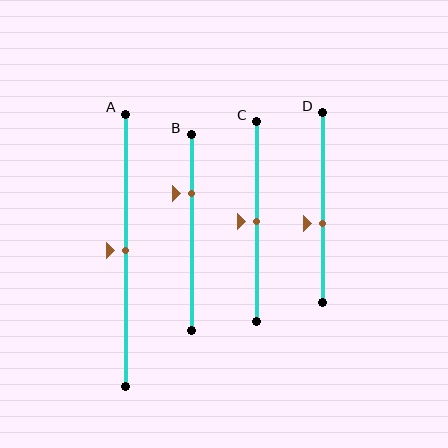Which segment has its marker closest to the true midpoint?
Segment A has its marker closest to the true midpoint.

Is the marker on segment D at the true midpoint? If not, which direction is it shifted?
No, the marker on segment D is shifted downward by about 9% of the segment length.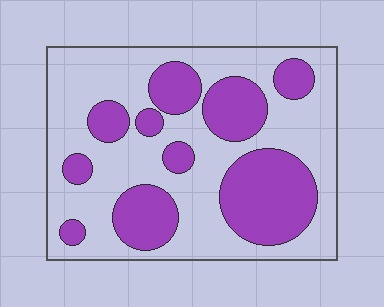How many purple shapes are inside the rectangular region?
10.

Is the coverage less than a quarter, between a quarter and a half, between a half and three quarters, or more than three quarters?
Between a quarter and a half.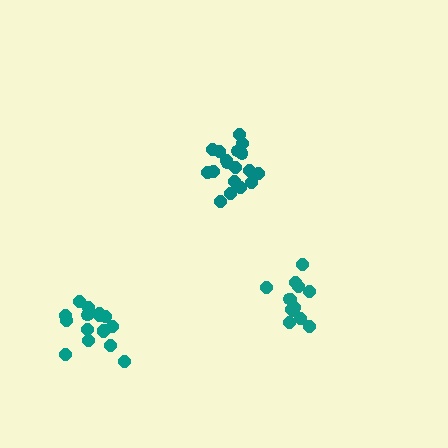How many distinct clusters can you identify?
There are 3 distinct clusters.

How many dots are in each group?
Group 1: 18 dots, Group 2: 13 dots, Group 3: 16 dots (47 total).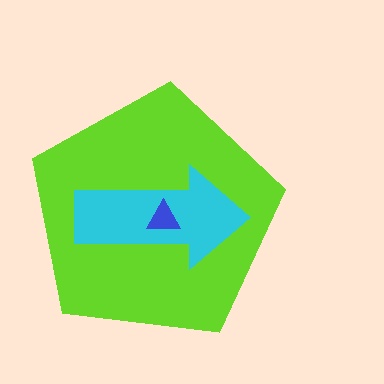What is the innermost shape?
The blue triangle.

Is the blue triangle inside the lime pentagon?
Yes.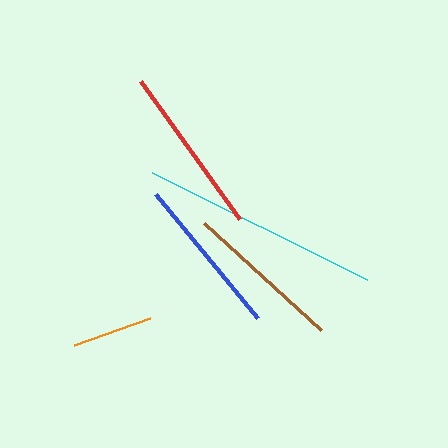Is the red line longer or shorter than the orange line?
The red line is longer than the orange line.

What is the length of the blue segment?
The blue segment is approximately 160 pixels long.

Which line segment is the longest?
The cyan line is the longest at approximately 240 pixels.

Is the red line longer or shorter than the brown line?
The red line is longer than the brown line.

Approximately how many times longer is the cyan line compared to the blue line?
The cyan line is approximately 1.5 times the length of the blue line.